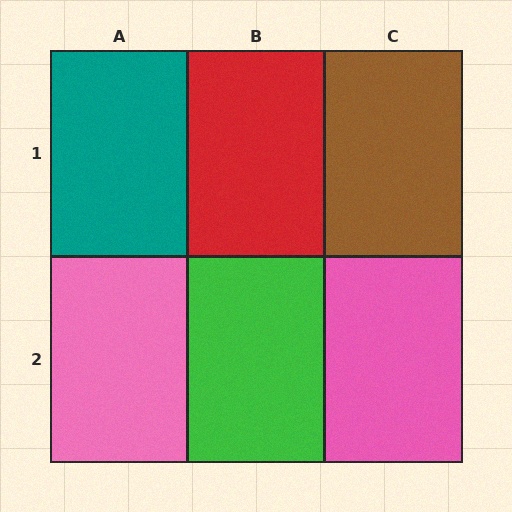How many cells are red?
1 cell is red.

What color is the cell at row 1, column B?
Red.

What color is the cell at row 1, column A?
Teal.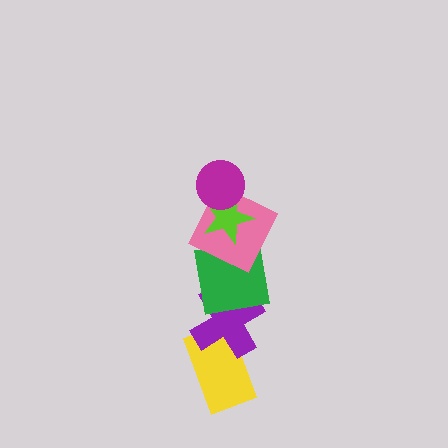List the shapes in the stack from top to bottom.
From top to bottom: the magenta circle, the lime star, the pink square, the green square, the purple cross, the yellow rectangle.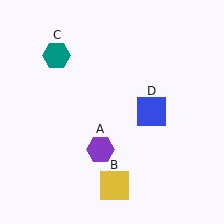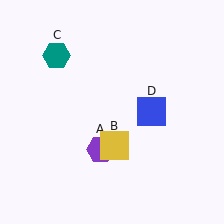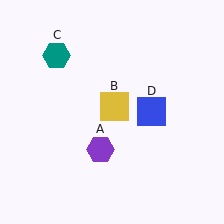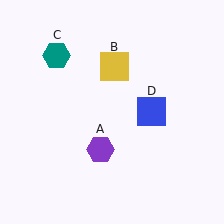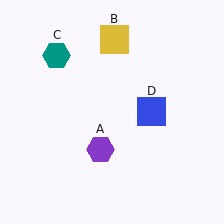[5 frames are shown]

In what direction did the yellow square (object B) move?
The yellow square (object B) moved up.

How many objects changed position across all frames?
1 object changed position: yellow square (object B).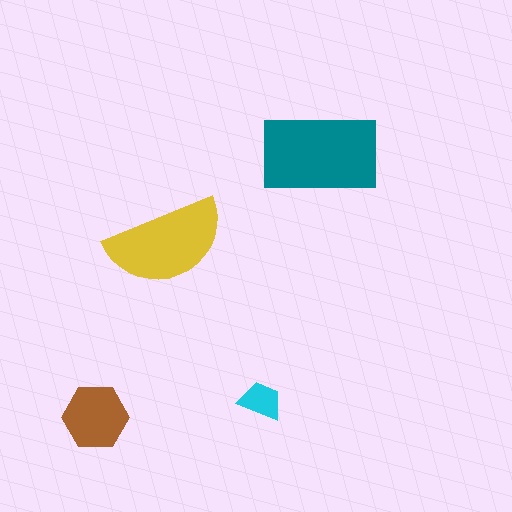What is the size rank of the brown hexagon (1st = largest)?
3rd.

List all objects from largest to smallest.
The teal rectangle, the yellow semicircle, the brown hexagon, the cyan trapezoid.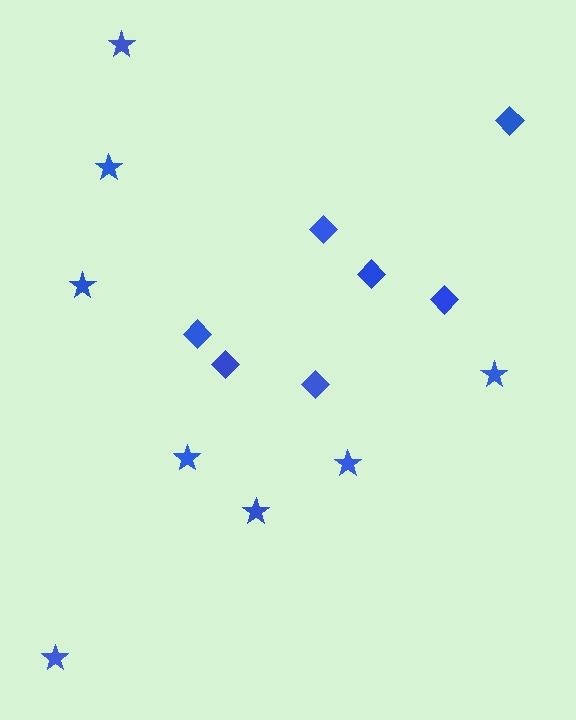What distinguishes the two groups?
There are 2 groups: one group of stars (8) and one group of diamonds (7).